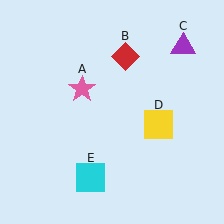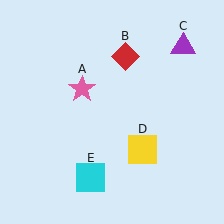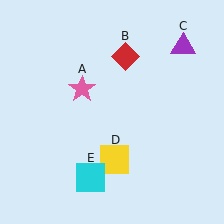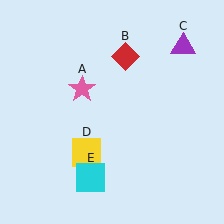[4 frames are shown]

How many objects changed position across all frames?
1 object changed position: yellow square (object D).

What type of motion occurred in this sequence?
The yellow square (object D) rotated clockwise around the center of the scene.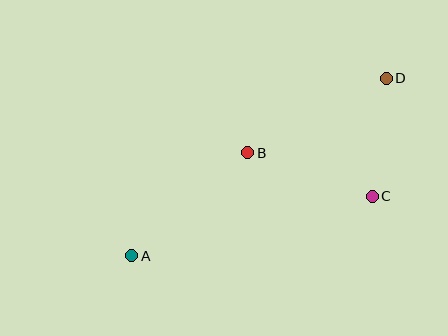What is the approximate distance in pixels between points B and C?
The distance between B and C is approximately 132 pixels.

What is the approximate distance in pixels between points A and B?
The distance between A and B is approximately 155 pixels.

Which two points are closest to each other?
Points C and D are closest to each other.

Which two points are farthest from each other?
Points A and D are farthest from each other.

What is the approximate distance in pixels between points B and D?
The distance between B and D is approximately 157 pixels.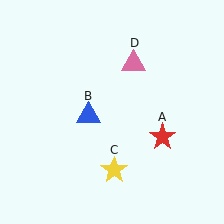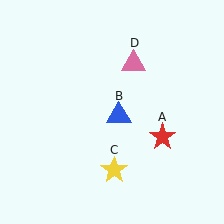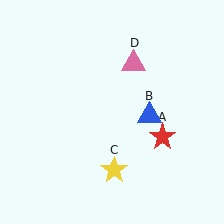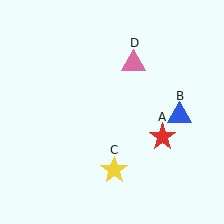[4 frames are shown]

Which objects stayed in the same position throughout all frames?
Red star (object A) and yellow star (object C) and pink triangle (object D) remained stationary.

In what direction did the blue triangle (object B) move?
The blue triangle (object B) moved right.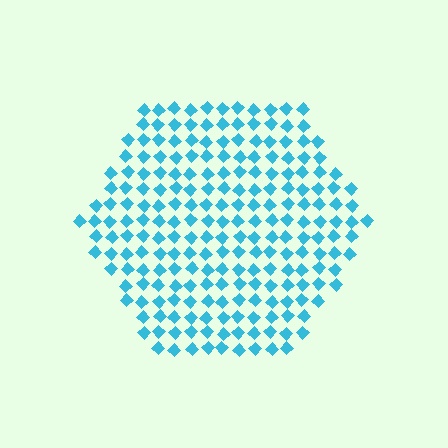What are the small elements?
The small elements are diamonds.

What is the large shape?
The large shape is a hexagon.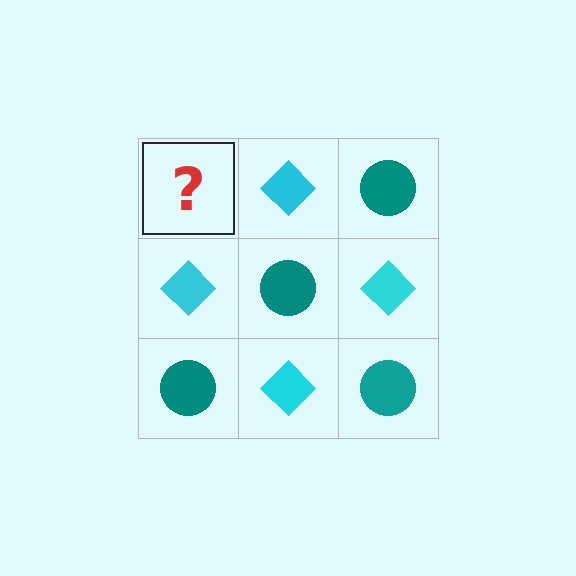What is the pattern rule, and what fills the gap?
The rule is that it alternates teal circle and cyan diamond in a checkerboard pattern. The gap should be filled with a teal circle.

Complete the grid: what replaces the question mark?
The question mark should be replaced with a teal circle.